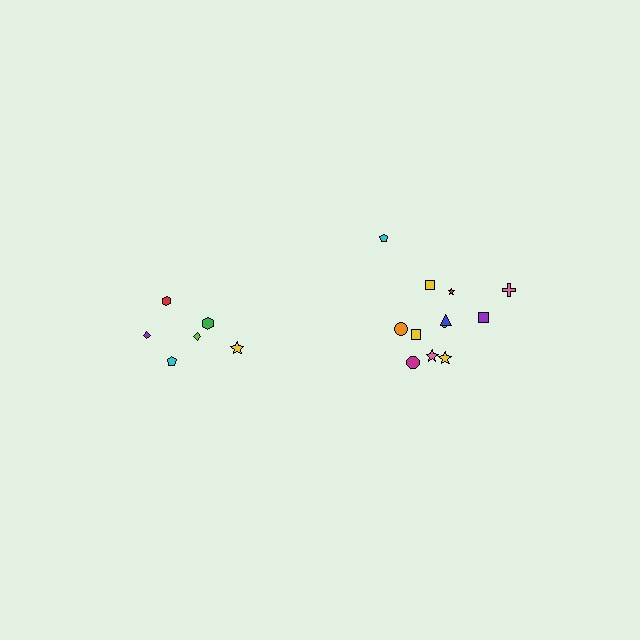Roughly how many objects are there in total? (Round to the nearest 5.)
Roughly 20 objects in total.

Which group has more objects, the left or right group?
The right group.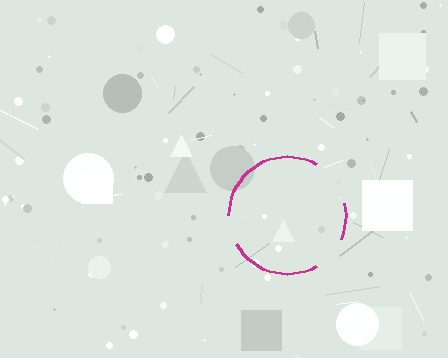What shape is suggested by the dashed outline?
The dashed outline suggests a circle.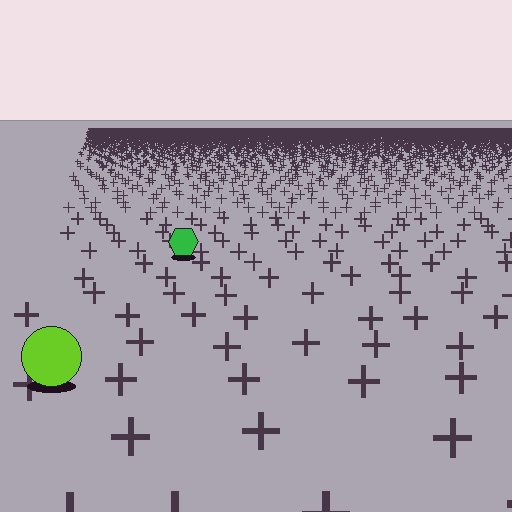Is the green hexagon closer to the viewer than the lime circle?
No. The lime circle is closer — you can tell from the texture gradient: the ground texture is coarser near it.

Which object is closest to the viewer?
The lime circle is closest. The texture marks near it are larger and more spread out.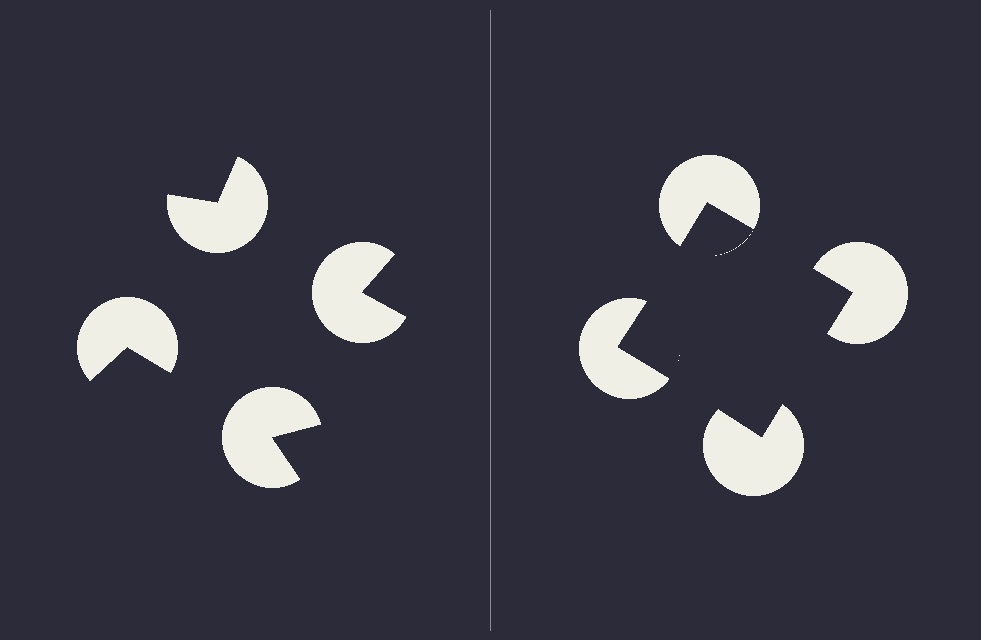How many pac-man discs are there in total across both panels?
8 — 4 on each side.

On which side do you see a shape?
An illusory square appears on the right side. On the left side the wedge cuts are rotated, so no coherent shape forms.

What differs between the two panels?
The pac-man discs are positioned identically on both sides; only the wedge orientations differ. On the right they align to a square; on the left they are misaligned.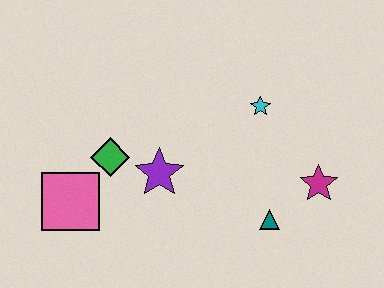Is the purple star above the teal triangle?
Yes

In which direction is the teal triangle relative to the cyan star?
The teal triangle is below the cyan star.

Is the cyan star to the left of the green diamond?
No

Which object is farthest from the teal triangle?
The pink square is farthest from the teal triangle.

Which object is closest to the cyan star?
The magenta star is closest to the cyan star.